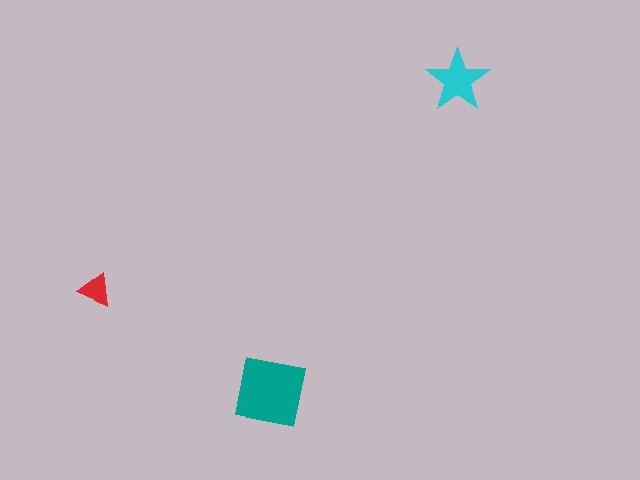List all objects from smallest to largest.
The red triangle, the cyan star, the teal square.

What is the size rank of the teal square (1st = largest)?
1st.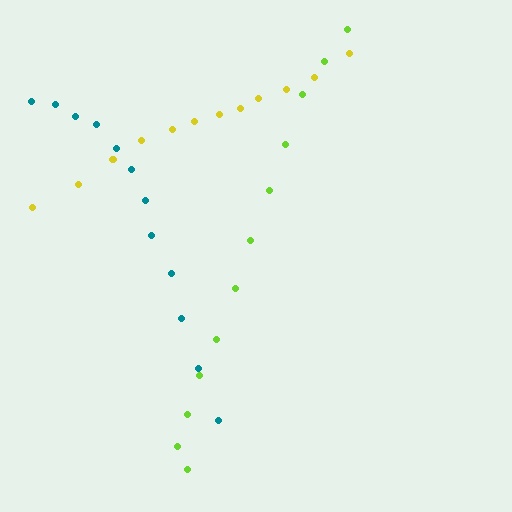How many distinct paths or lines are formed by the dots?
There are 3 distinct paths.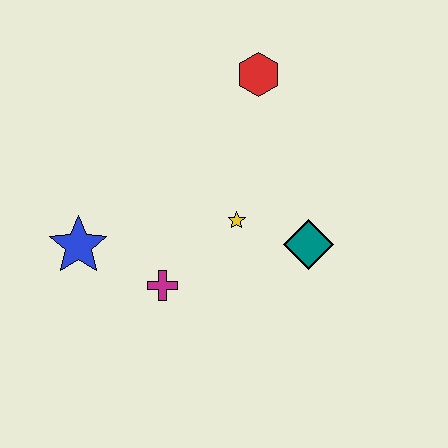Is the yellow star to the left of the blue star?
No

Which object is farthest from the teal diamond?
The blue star is farthest from the teal diamond.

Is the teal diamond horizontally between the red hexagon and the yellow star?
No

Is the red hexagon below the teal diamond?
No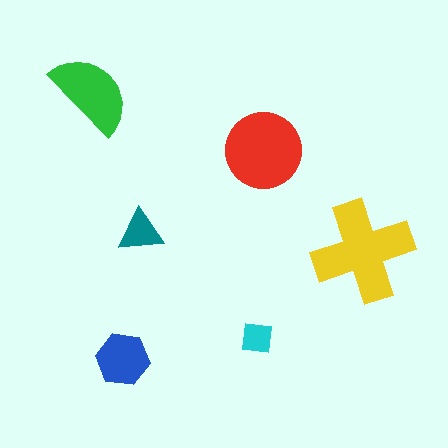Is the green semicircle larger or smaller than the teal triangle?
Larger.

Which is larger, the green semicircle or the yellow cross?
The yellow cross.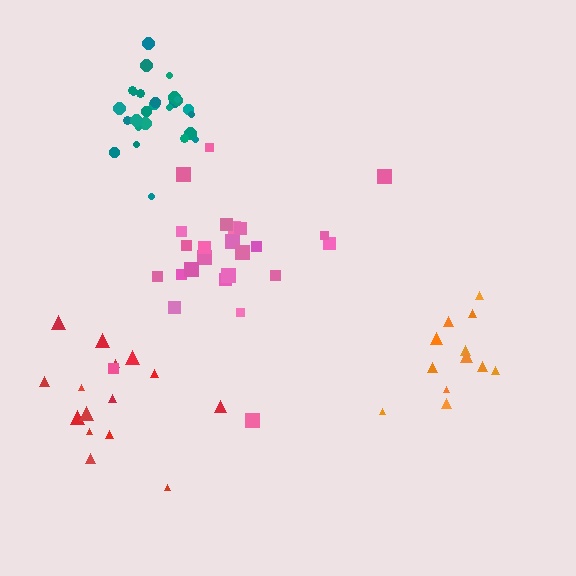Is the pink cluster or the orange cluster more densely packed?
Orange.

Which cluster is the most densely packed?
Teal.